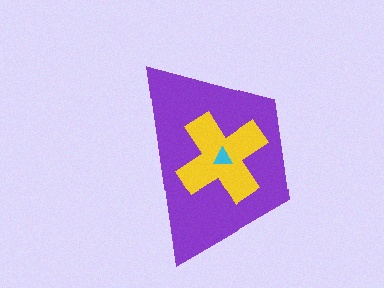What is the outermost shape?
The purple trapezoid.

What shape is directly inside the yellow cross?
The cyan triangle.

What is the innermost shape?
The cyan triangle.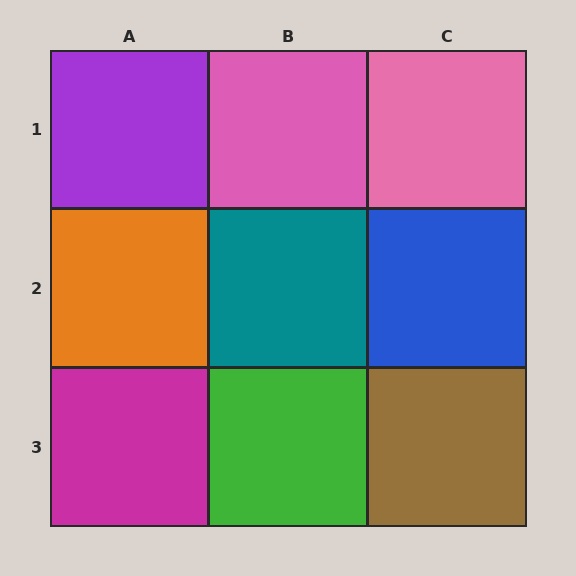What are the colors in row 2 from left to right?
Orange, teal, blue.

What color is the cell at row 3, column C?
Brown.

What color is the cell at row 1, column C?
Pink.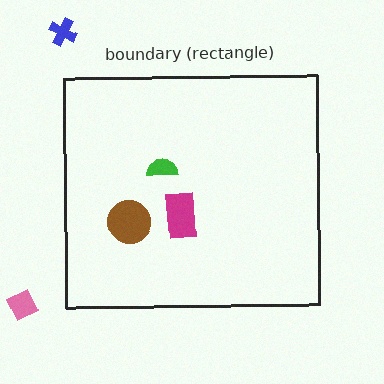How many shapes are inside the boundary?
3 inside, 2 outside.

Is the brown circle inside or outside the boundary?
Inside.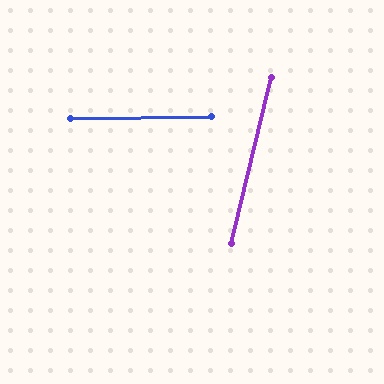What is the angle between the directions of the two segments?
Approximately 75 degrees.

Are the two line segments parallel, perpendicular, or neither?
Neither parallel nor perpendicular — they differ by about 75°.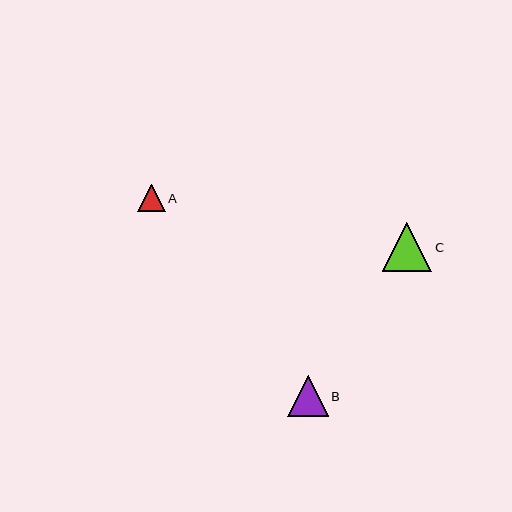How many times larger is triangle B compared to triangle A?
Triangle B is approximately 1.5 times the size of triangle A.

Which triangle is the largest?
Triangle C is the largest with a size of approximately 49 pixels.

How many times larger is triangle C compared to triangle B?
Triangle C is approximately 1.2 times the size of triangle B.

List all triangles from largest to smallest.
From largest to smallest: C, B, A.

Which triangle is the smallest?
Triangle A is the smallest with a size of approximately 28 pixels.